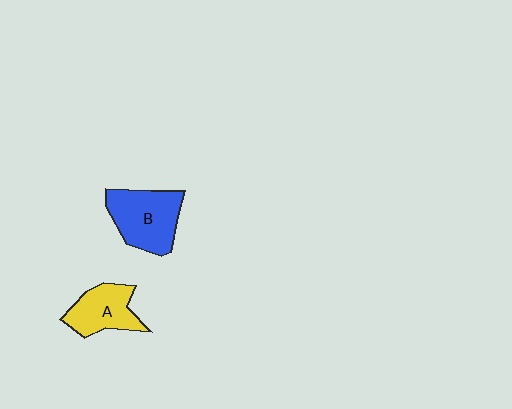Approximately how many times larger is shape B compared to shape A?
Approximately 1.3 times.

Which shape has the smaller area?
Shape A (yellow).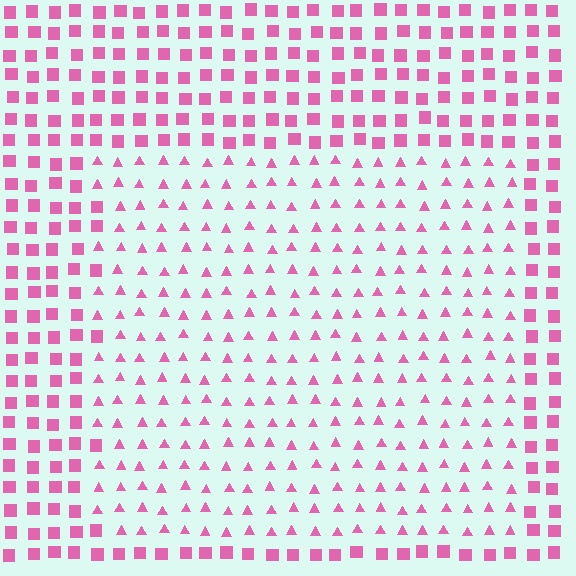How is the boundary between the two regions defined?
The boundary is defined by a change in element shape: triangles inside vs. squares outside. All elements share the same color and spacing.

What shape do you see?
I see a rectangle.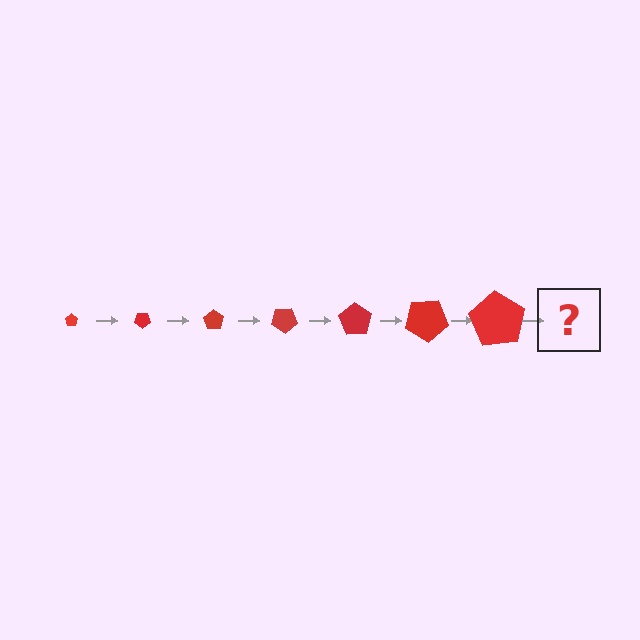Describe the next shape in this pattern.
It should be a pentagon, larger than the previous one and rotated 245 degrees from the start.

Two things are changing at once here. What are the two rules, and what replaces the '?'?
The two rules are that the pentagon grows larger each step and it rotates 35 degrees each step. The '?' should be a pentagon, larger than the previous one and rotated 245 degrees from the start.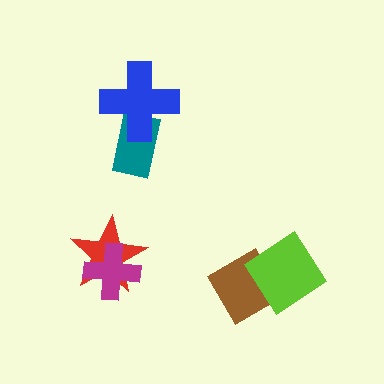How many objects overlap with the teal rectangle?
1 object overlaps with the teal rectangle.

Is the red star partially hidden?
Yes, it is partially covered by another shape.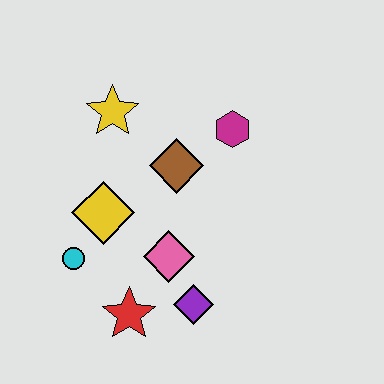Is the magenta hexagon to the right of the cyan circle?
Yes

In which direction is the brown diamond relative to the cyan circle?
The brown diamond is to the right of the cyan circle.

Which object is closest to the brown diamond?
The magenta hexagon is closest to the brown diamond.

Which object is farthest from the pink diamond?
The yellow star is farthest from the pink diamond.